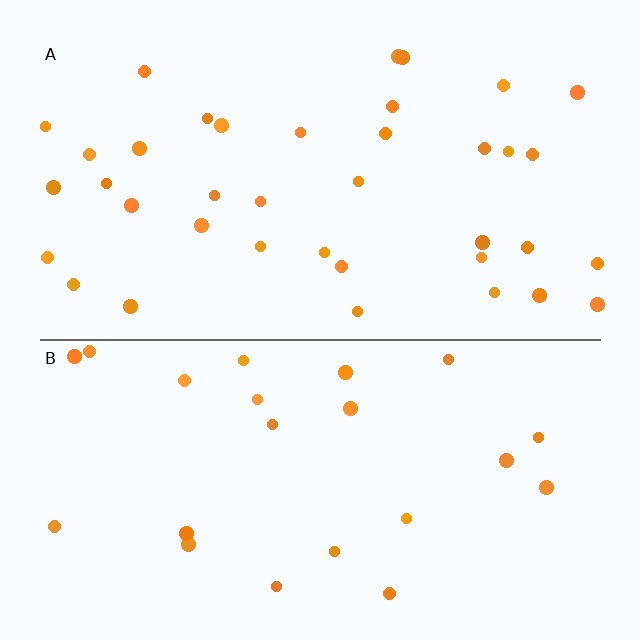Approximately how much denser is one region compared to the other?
Approximately 1.7× — region A over region B.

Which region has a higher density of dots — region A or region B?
A (the top).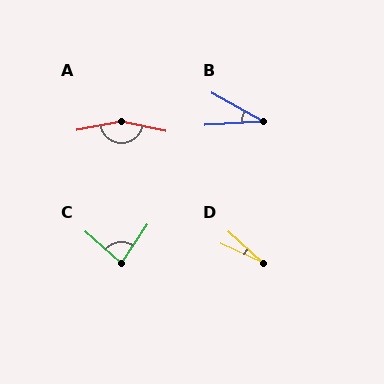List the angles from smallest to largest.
D (18°), B (32°), C (83°), A (157°).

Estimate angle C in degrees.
Approximately 83 degrees.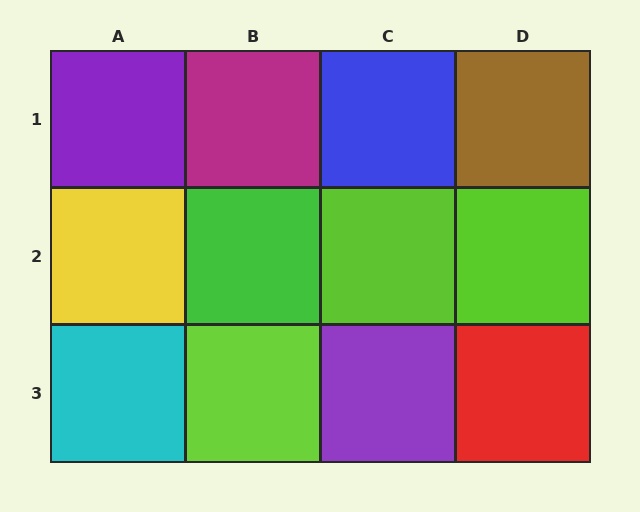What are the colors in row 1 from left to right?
Purple, magenta, blue, brown.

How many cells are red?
1 cell is red.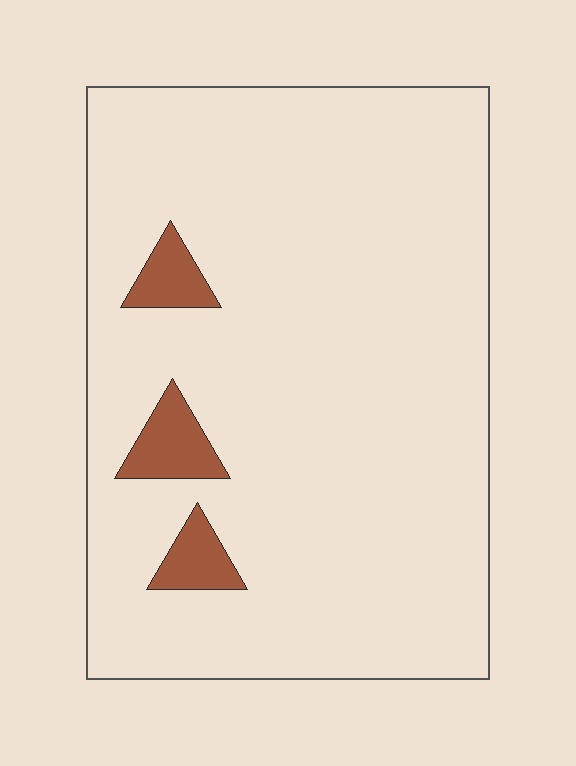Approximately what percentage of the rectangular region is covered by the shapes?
Approximately 5%.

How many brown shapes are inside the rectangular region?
3.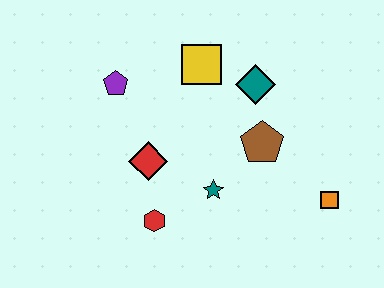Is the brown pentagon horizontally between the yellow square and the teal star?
No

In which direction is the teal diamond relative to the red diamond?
The teal diamond is to the right of the red diamond.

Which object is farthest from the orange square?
The purple pentagon is farthest from the orange square.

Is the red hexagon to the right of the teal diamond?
No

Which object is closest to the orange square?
The brown pentagon is closest to the orange square.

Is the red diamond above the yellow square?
No